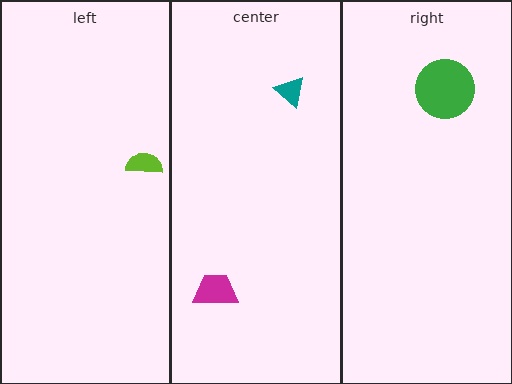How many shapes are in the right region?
1.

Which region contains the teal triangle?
The center region.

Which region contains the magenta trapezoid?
The center region.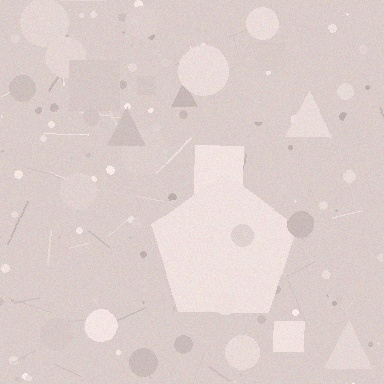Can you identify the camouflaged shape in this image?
The camouflaged shape is a pentagon.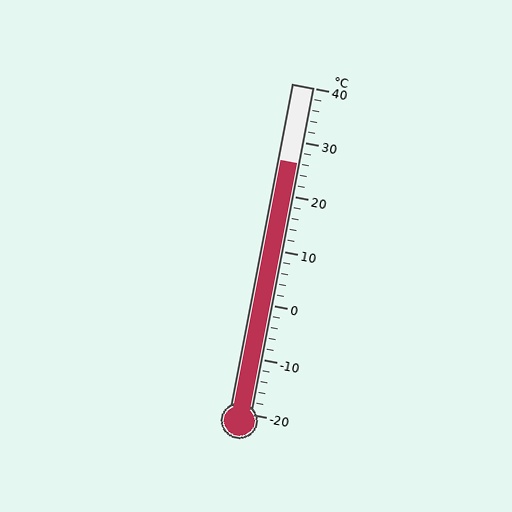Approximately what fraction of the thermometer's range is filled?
The thermometer is filled to approximately 75% of its range.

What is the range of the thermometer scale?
The thermometer scale ranges from -20°C to 40°C.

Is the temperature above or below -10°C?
The temperature is above -10°C.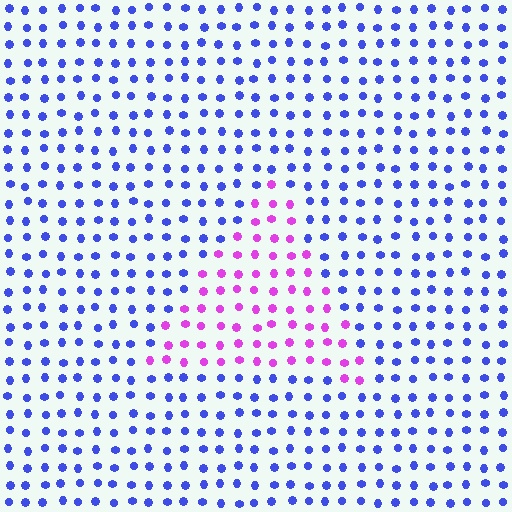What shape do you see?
I see a triangle.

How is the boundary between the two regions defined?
The boundary is defined purely by a slight shift in hue (about 63 degrees). Spacing, size, and orientation are identical on both sides.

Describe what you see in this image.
The image is filled with small blue elements in a uniform arrangement. A triangle-shaped region is visible where the elements are tinted to a slightly different hue, forming a subtle color boundary.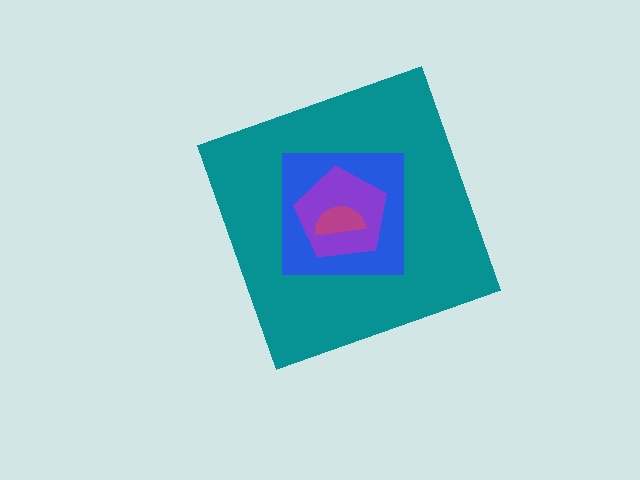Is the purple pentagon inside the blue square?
Yes.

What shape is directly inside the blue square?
The purple pentagon.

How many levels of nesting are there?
4.